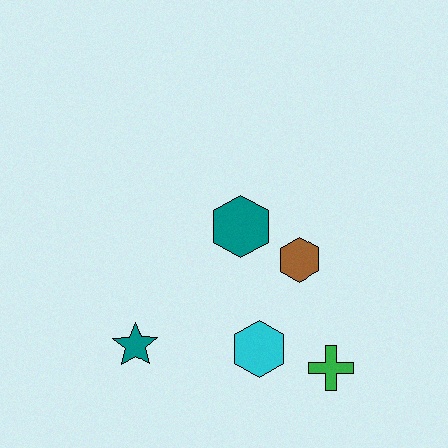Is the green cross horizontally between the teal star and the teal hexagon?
No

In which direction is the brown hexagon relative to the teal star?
The brown hexagon is to the right of the teal star.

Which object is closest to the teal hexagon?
The brown hexagon is closest to the teal hexagon.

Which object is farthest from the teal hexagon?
The green cross is farthest from the teal hexagon.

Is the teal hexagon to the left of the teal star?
No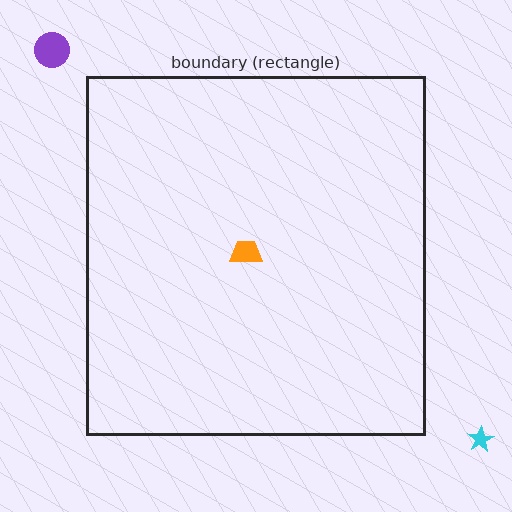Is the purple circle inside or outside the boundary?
Outside.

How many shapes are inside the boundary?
1 inside, 2 outside.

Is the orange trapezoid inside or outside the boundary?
Inside.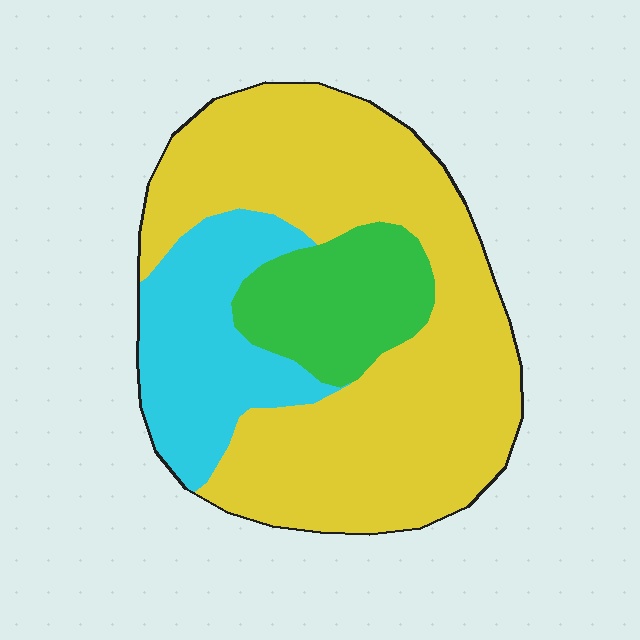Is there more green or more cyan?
Cyan.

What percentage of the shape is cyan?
Cyan takes up between a sixth and a third of the shape.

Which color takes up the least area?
Green, at roughly 15%.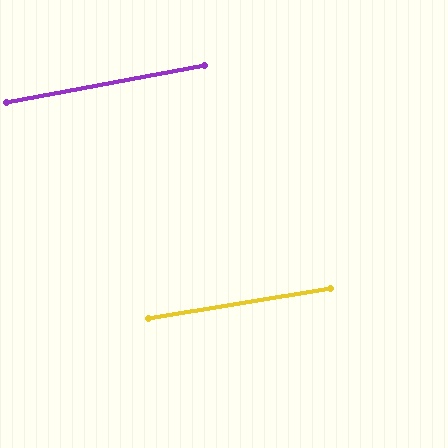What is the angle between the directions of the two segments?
Approximately 1 degree.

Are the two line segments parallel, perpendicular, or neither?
Parallel — their directions differ by only 1.1°.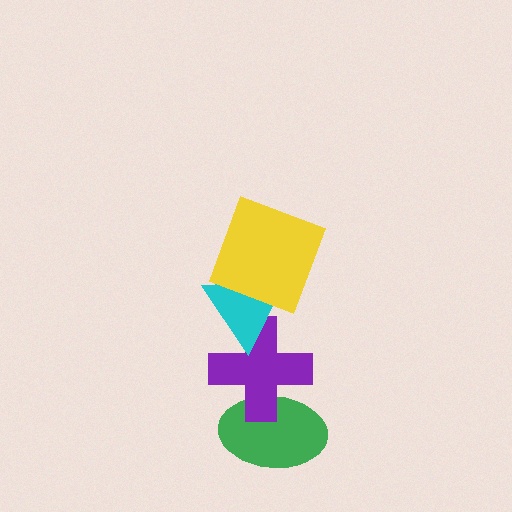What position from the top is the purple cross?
The purple cross is 3rd from the top.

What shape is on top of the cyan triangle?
The yellow square is on top of the cyan triangle.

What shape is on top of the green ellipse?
The purple cross is on top of the green ellipse.